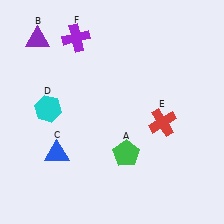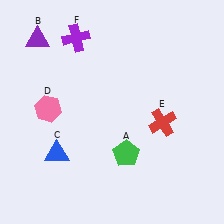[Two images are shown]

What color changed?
The hexagon (D) changed from cyan in Image 1 to pink in Image 2.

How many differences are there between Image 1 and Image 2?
There is 1 difference between the two images.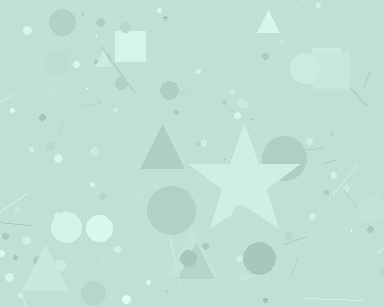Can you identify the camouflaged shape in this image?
The camouflaged shape is a star.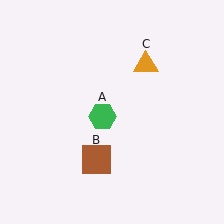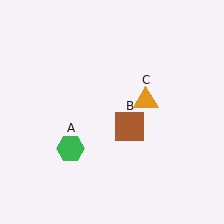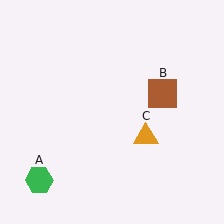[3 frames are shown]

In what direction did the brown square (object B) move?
The brown square (object B) moved up and to the right.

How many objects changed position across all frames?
3 objects changed position: green hexagon (object A), brown square (object B), orange triangle (object C).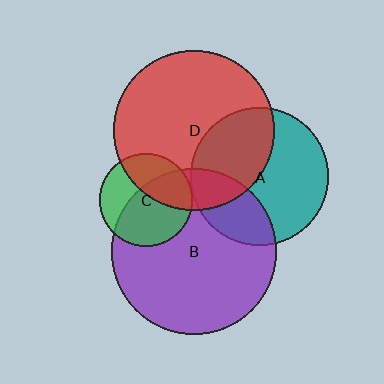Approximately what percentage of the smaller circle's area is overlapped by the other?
Approximately 40%.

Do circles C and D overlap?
Yes.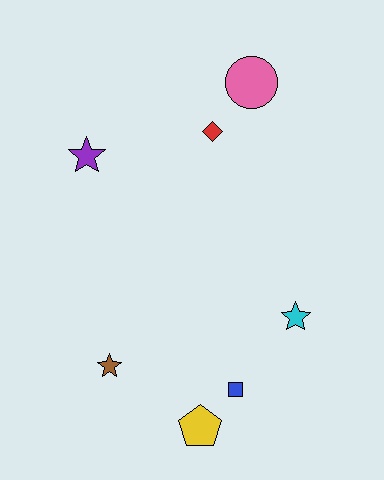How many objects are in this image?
There are 7 objects.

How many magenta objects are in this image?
There are no magenta objects.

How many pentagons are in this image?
There is 1 pentagon.